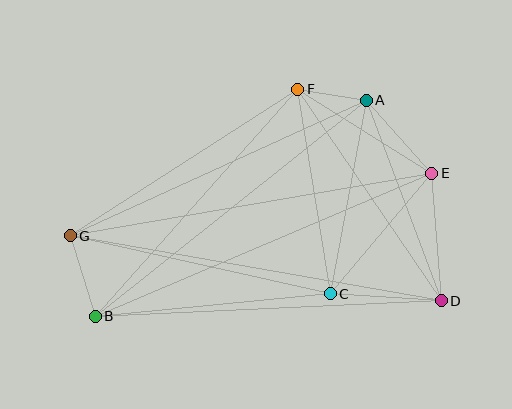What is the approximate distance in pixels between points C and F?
The distance between C and F is approximately 207 pixels.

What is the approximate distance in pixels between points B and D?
The distance between B and D is approximately 346 pixels.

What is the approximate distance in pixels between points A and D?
The distance between A and D is approximately 214 pixels.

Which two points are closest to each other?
Points A and F are closest to each other.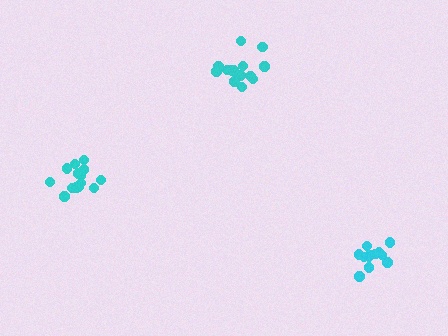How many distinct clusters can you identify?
There are 3 distinct clusters.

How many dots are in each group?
Group 1: 14 dots, Group 2: 16 dots, Group 3: 12 dots (42 total).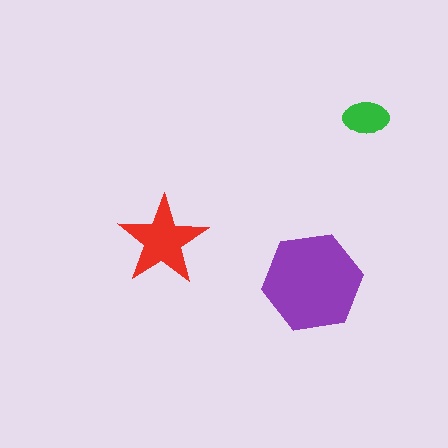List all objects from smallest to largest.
The green ellipse, the red star, the purple hexagon.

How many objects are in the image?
There are 3 objects in the image.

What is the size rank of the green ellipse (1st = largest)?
3rd.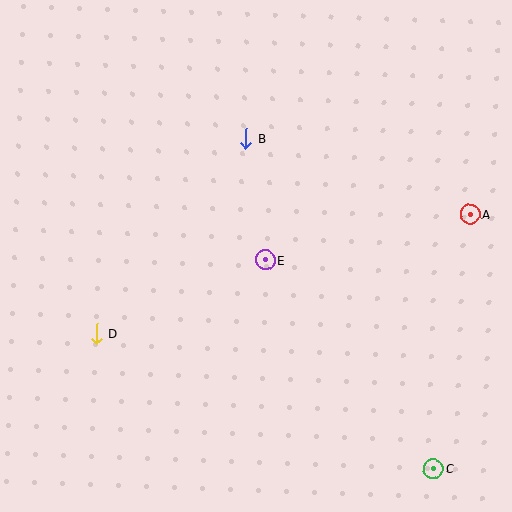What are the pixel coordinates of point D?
Point D is at (97, 333).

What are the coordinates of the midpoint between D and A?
The midpoint between D and A is at (283, 274).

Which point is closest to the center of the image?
Point E at (265, 260) is closest to the center.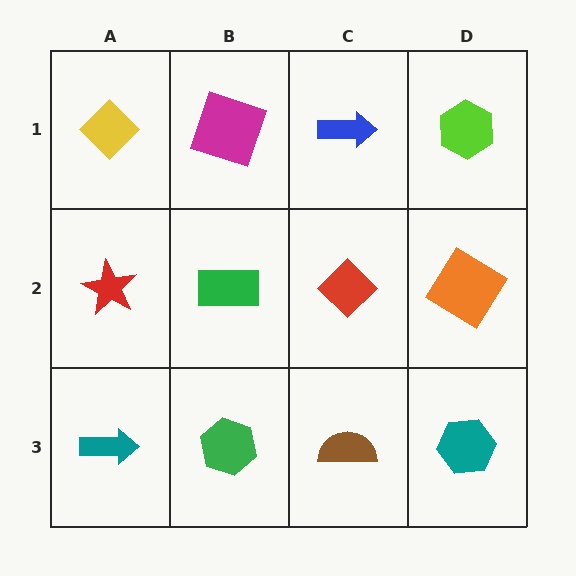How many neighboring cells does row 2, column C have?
4.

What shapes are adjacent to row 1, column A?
A red star (row 2, column A), a magenta square (row 1, column B).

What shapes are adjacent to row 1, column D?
An orange diamond (row 2, column D), a blue arrow (row 1, column C).